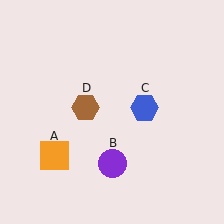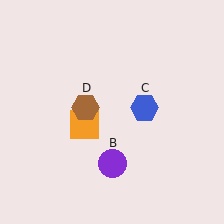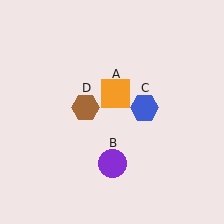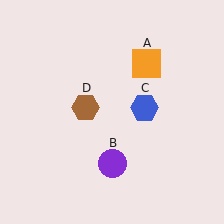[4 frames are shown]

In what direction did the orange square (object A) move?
The orange square (object A) moved up and to the right.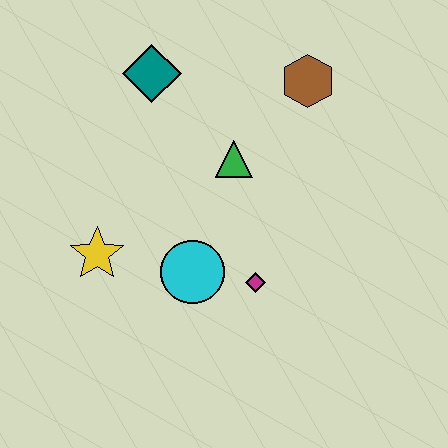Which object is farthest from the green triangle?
The yellow star is farthest from the green triangle.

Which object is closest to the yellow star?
The cyan circle is closest to the yellow star.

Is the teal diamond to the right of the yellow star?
Yes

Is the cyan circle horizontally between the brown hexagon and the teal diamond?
Yes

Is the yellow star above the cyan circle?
Yes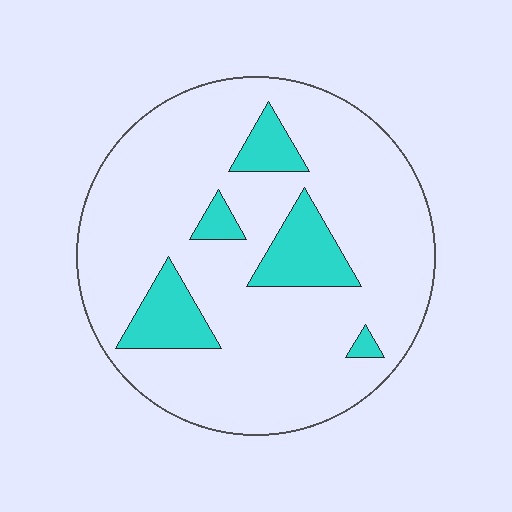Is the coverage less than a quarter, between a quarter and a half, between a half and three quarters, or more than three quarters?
Less than a quarter.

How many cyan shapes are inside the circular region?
5.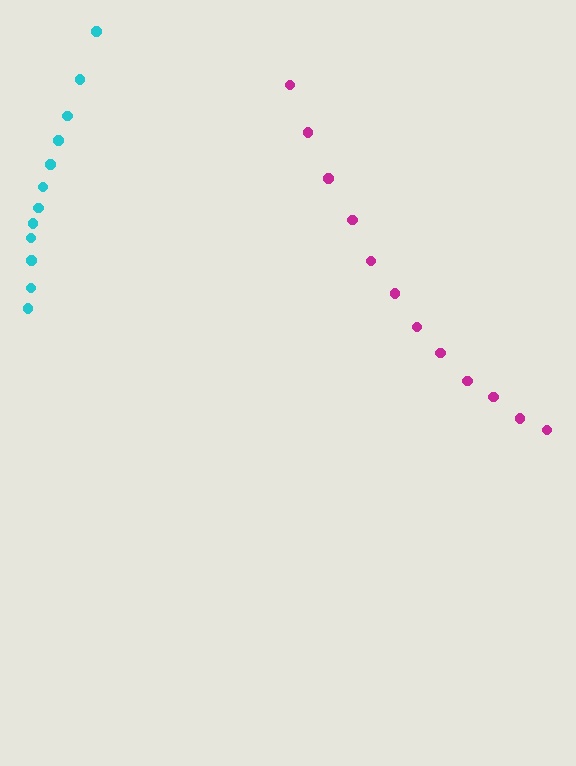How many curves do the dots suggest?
There are 2 distinct paths.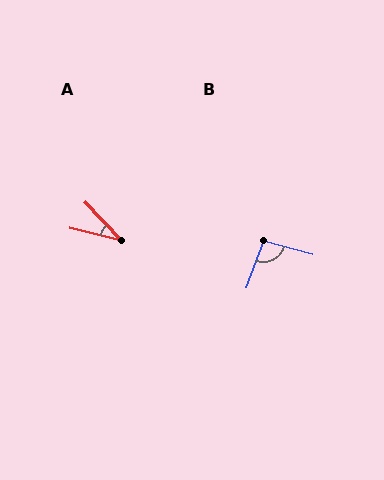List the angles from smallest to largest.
A (32°), B (95°).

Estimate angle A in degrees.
Approximately 32 degrees.